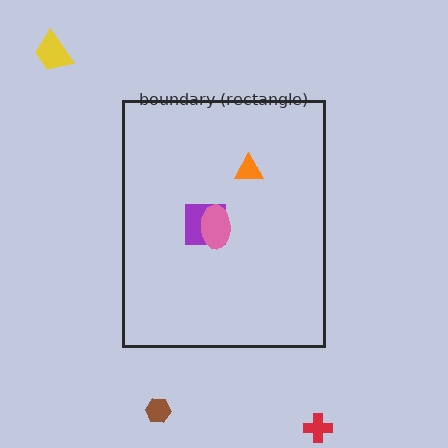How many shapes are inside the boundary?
3 inside, 3 outside.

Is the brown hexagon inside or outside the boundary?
Outside.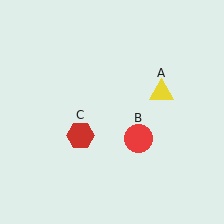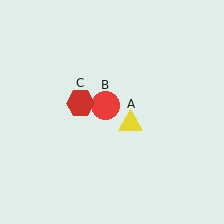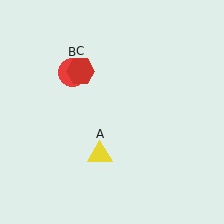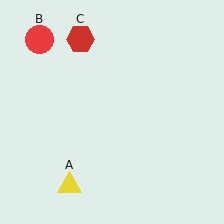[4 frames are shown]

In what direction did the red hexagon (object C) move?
The red hexagon (object C) moved up.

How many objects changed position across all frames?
3 objects changed position: yellow triangle (object A), red circle (object B), red hexagon (object C).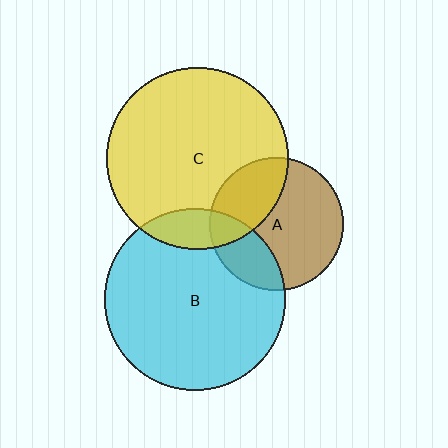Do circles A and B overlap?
Yes.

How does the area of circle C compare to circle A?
Approximately 1.9 times.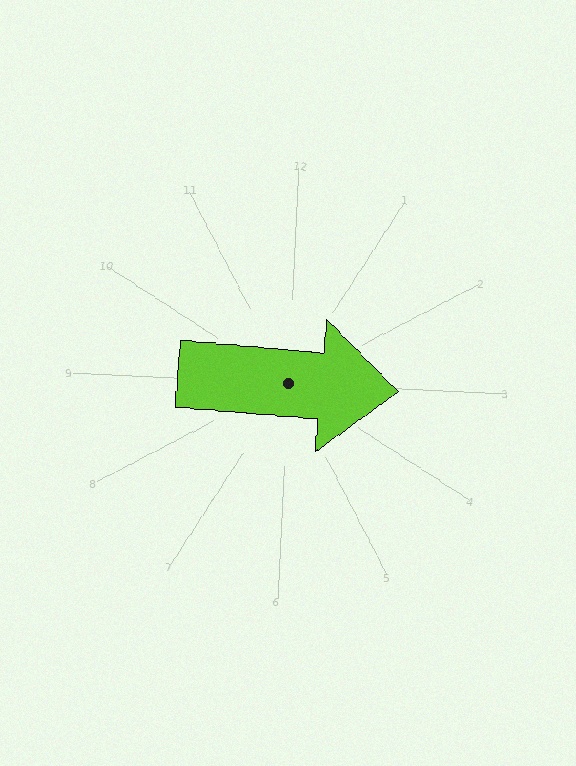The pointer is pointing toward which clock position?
Roughly 3 o'clock.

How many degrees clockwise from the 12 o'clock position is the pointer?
Approximately 92 degrees.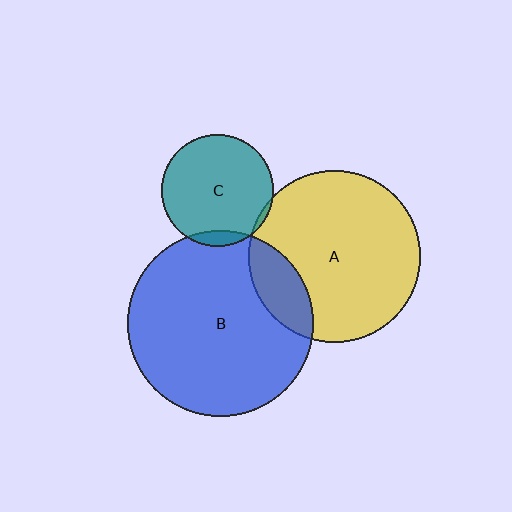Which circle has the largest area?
Circle B (blue).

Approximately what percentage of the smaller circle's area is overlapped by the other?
Approximately 5%.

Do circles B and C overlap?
Yes.